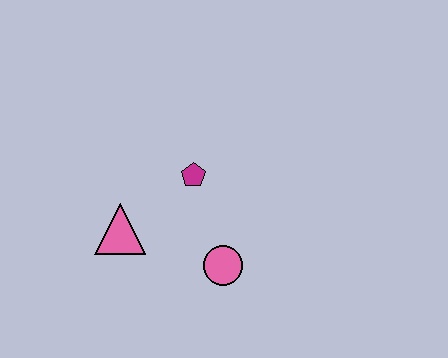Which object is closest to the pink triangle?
The magenta pentagon is closest to the pink triangle.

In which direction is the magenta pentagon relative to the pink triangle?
The magenta pentagon is to the right of the pink triangle.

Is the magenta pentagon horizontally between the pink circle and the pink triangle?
Yes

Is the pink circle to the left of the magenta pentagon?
No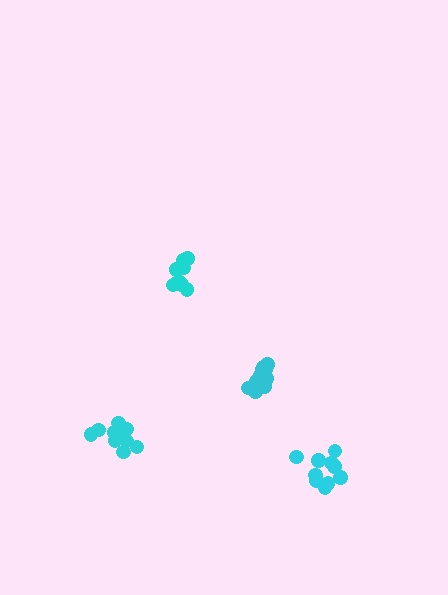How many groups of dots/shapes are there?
There are 4 groups.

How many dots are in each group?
Group 1: 11 dots, Group 2: 10 dots, Group 3: 9 dots, Group 4: 10 dots (40 total).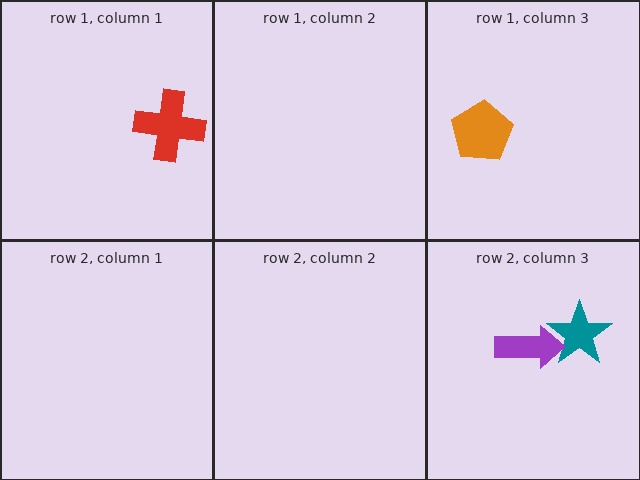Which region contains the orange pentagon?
The row 1, column 3 region.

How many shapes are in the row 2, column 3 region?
2.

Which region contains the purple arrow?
The row 2, column 3 region.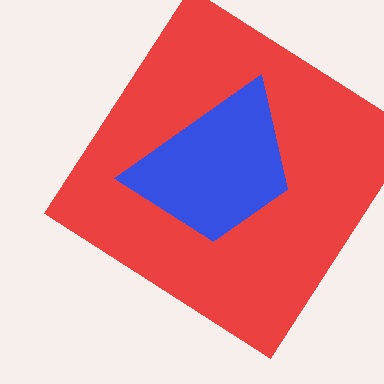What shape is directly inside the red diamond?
The blue trapezoid.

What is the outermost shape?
The red diamond.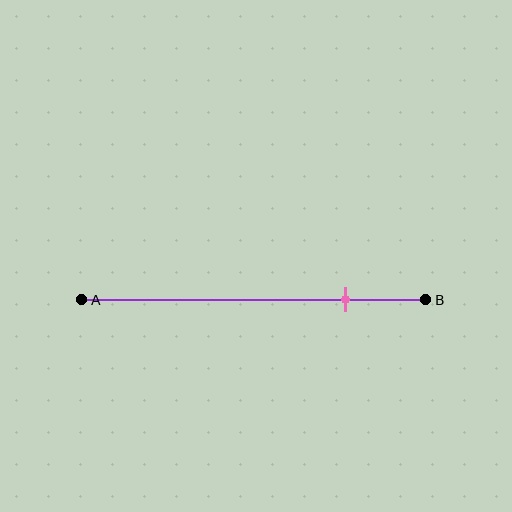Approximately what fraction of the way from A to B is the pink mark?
The pink mark is approximately 75% of the way from A to B.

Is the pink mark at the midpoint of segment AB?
No, the mark is at about 75% from A, not at the 50% midpoint.